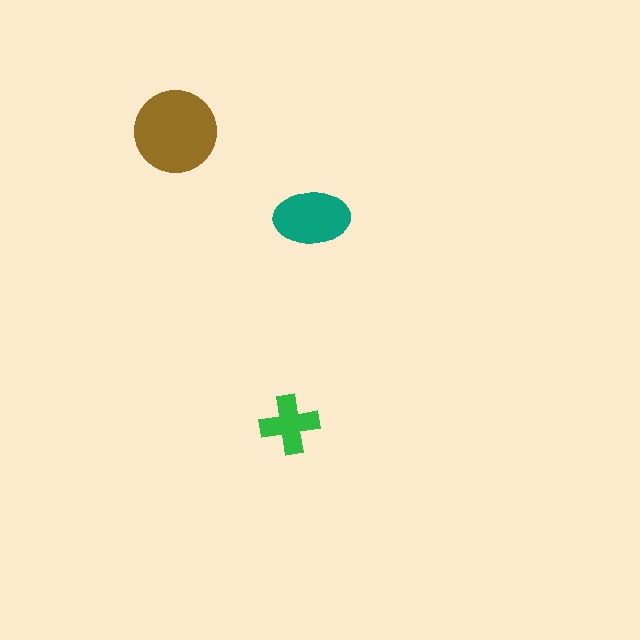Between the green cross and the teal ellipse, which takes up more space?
The teal ellipse.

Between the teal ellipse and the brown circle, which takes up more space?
The brown circle.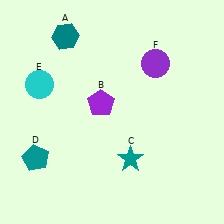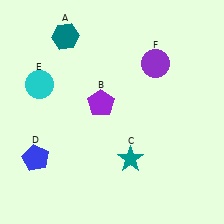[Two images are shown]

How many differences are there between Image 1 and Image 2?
There is 1 difference between the two images.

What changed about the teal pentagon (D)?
In Image 1, D is teal. In Image 2, it changed to blue.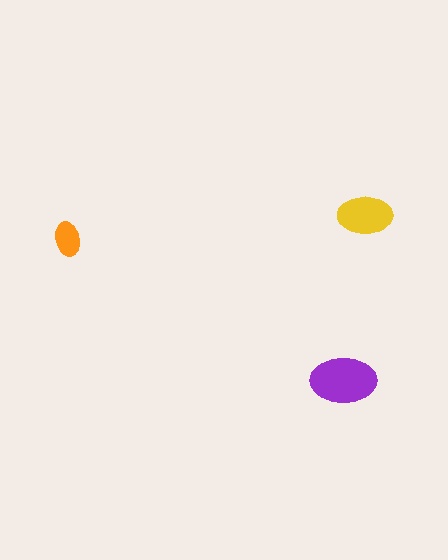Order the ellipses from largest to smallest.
the purple one, the yellow one, the orange one.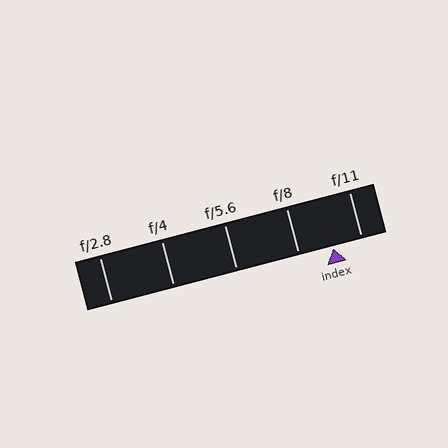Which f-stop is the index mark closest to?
The index mark is closest to f/11.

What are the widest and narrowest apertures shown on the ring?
The widest aperture shown is f/2.8 and the narrowest is f/11.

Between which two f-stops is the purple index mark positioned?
The index mark is between f/8 and f/11.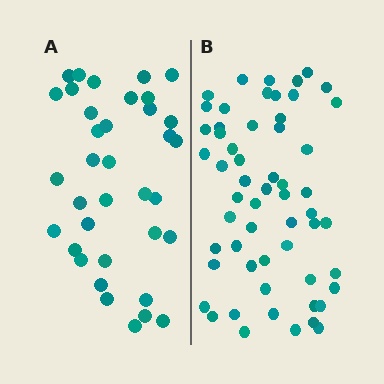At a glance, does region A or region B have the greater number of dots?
Region B (the right region) has more dots.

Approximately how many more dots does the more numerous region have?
Region B has approximately 20 more dots than region A.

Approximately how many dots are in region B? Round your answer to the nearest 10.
About 60 dots. (The exact count is 57, which rounds to 60.)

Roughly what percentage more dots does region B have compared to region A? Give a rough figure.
About 60% more.